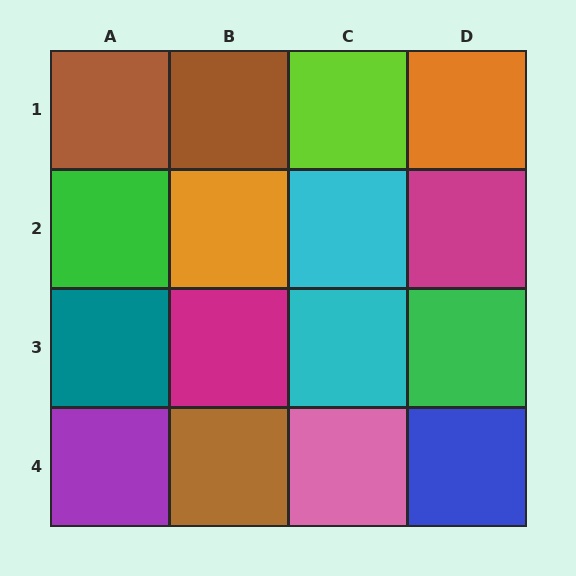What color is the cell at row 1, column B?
Brown.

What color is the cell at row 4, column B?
Brown.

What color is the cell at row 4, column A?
Purple.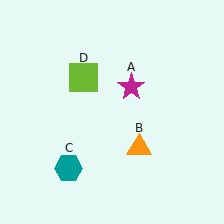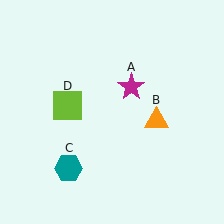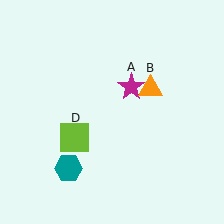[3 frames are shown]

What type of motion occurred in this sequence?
The orange triangle (object B), lime square (object D) rotated counterclockwise around the center of the scene.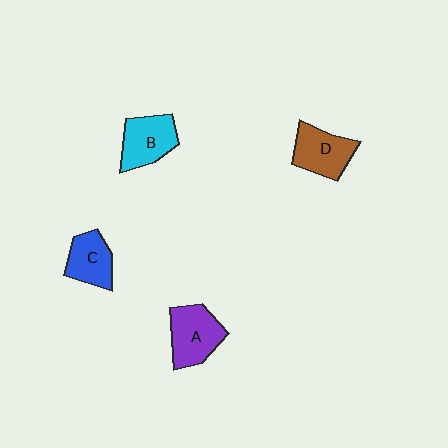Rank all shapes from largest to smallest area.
From largest to smallest: A (purple), B (cyan), D (brown), C (blue).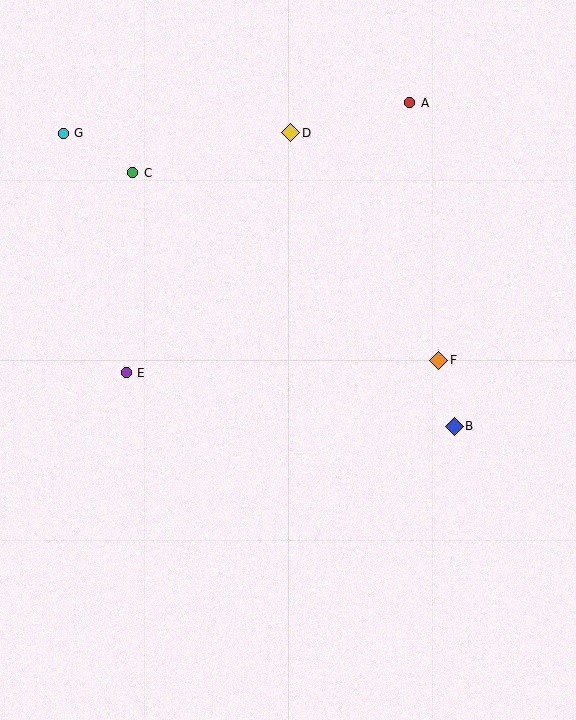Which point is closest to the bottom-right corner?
Point B is closest to the bottom-right corner.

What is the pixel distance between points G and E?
The distance between G and E is 248 pixels.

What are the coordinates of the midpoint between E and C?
The midpoint between E and C is at (130, 273).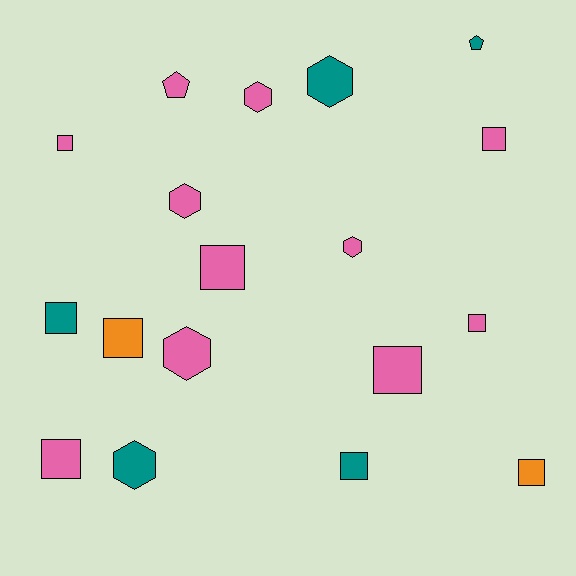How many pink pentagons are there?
There is 1 pink pentagon.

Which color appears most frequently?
Pink, with 11 objects.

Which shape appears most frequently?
Square, with 10 objects.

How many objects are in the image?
There are 18 objects.